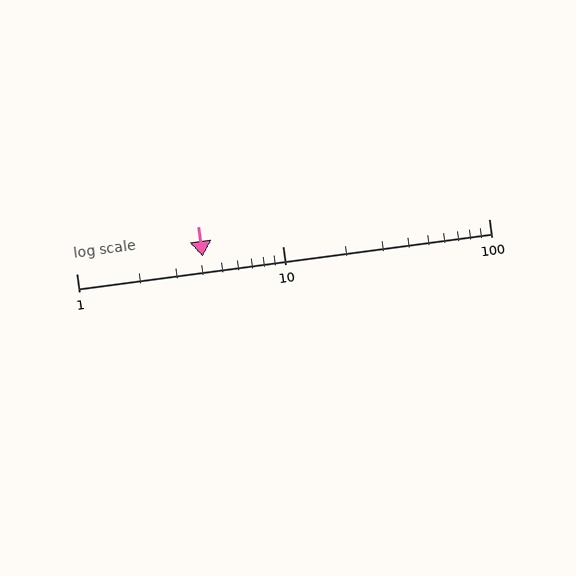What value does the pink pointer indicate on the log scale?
The pointer indicates approximately 4.1.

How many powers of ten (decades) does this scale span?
The scale spans 2 decades, from 1 to 100.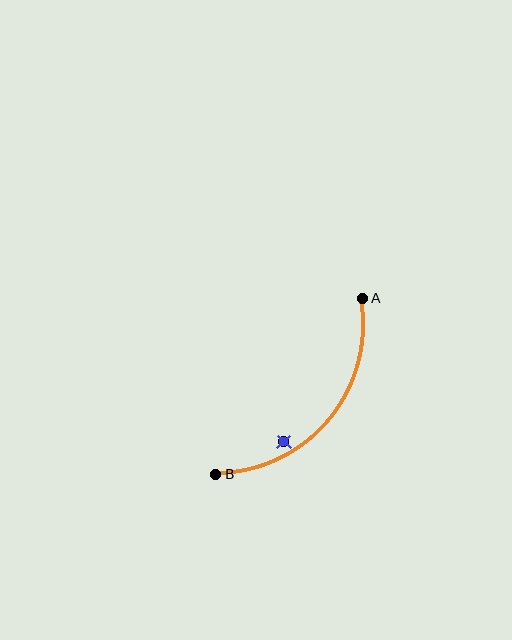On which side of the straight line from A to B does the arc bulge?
The arc bulges below and to the right of the straight line connecting A and B.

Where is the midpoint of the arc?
The arc midpoint is the point on the curve farthest from the straight line joining A and B. It sits below and to the right of that line.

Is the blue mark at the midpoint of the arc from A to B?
No — the blue mark does not lie on the arc at all. It sits slightly inside the curve.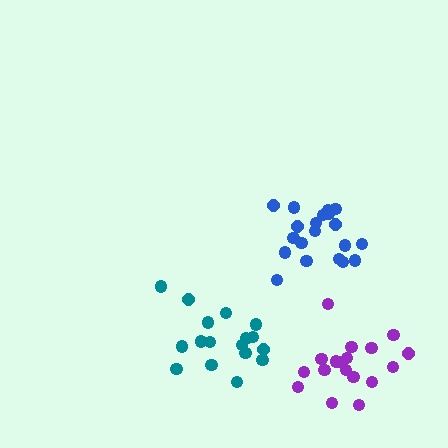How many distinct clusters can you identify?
There are 3 distinct clusters.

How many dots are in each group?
Group 1: 17 dots, Group 2: 20 dots, Group 3: 18 dots (55 total).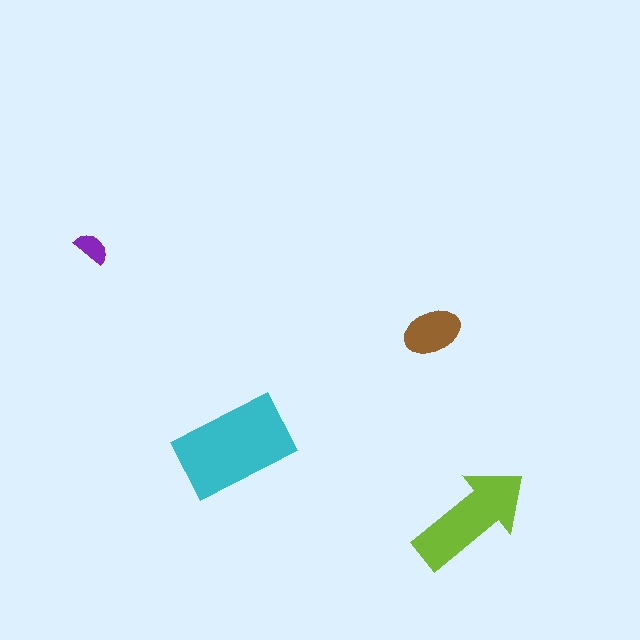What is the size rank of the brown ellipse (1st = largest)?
3rd.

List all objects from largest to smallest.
The cyan rectangle, the lime arrow, the brown ellipse, the purple semicircle.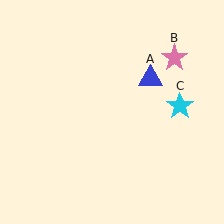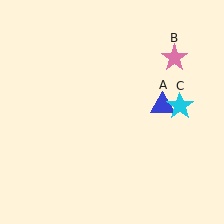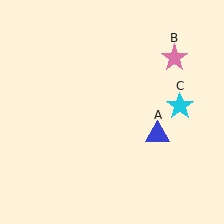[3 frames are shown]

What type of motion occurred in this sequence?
The blue triangle (object A) rotated clockwise around the center of the scene.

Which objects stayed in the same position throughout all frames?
Pink star (object B) and cyan star (object C) remained stationary.